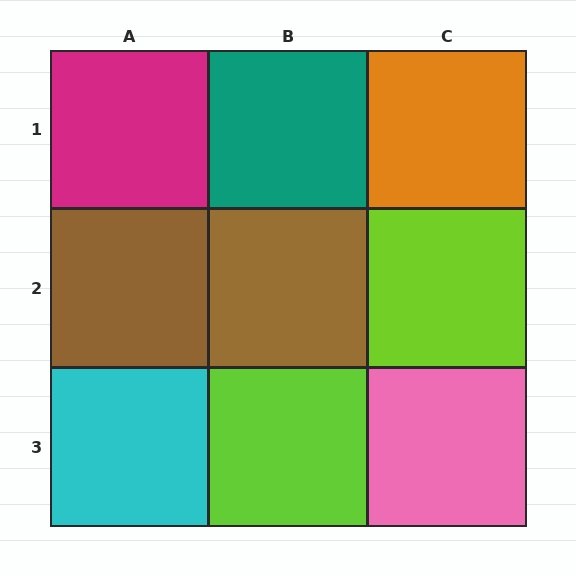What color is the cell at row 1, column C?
Orange.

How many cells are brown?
2 cells are brown.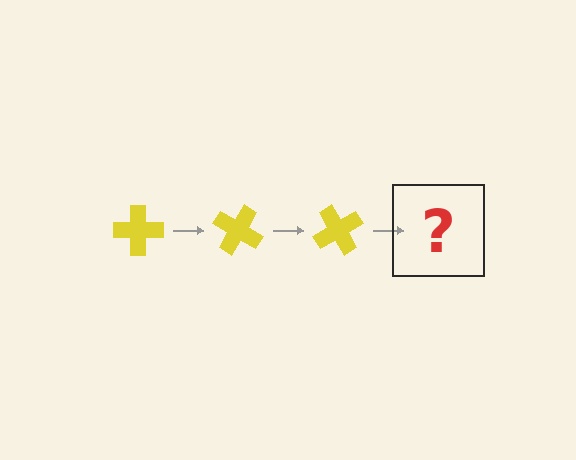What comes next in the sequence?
The next element should be a yellow cross rotated 90 degrees.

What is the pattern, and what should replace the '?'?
The pattern is that the cross rotates 30 degrees each step. The '?' should be a yellow cross rotated 90 degrees.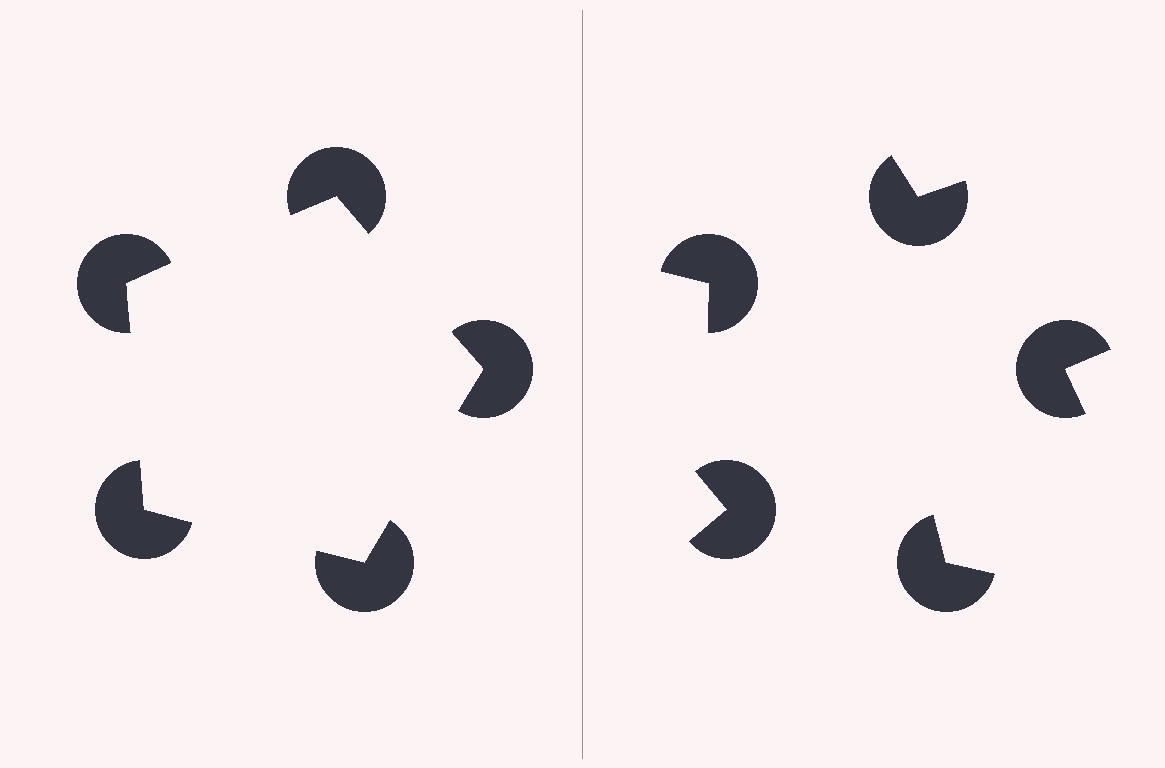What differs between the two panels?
The pac-man discs are positioned identically on both sides; only the wedge orientations differ. On the left they align to a pentagon; on the right they are misaligned.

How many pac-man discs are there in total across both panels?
10 — 5 on each side.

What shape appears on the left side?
An illusory pentagon.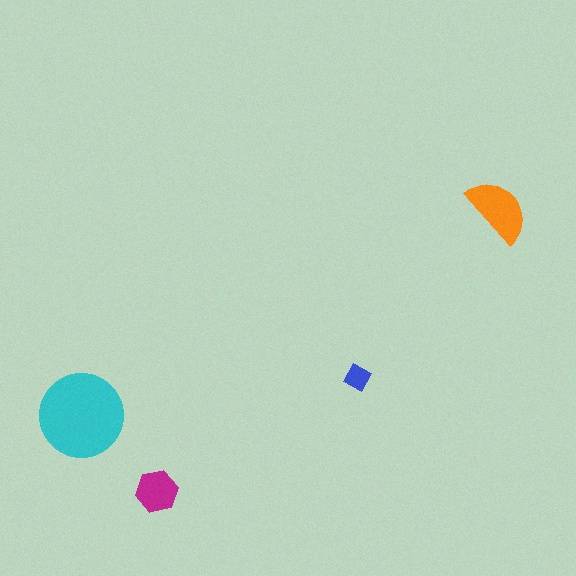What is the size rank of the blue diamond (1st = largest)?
4th.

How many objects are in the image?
There are 4 objects in the image.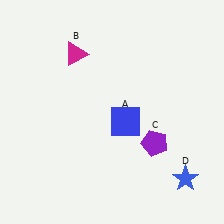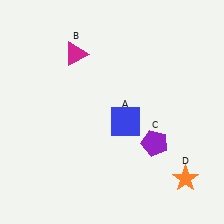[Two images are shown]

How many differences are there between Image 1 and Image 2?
There is 1 difference between the two images.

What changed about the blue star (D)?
In Image 1, D is blue. In Image 2, it changed to orange.